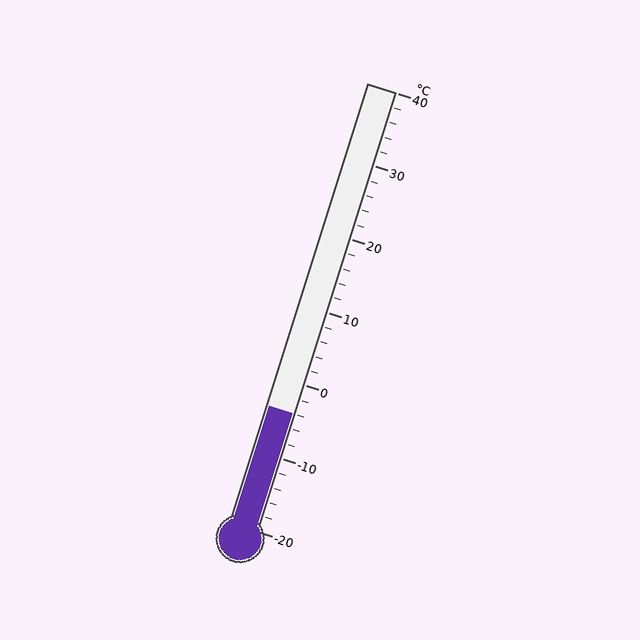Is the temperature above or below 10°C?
The temperature is below 10°C.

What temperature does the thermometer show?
The thermometer shows approximately -4°C.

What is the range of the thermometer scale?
The thermometer scale ranges from -20°C to 40°C.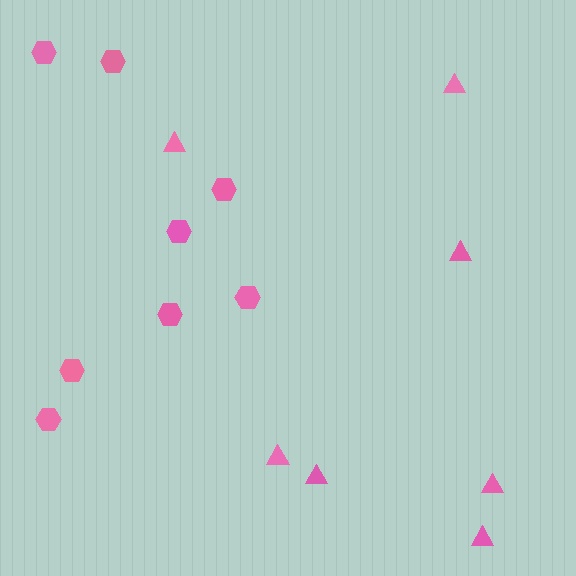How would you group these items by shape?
There are 2 groups: one group of triangles (7) and one group of hexagons (8).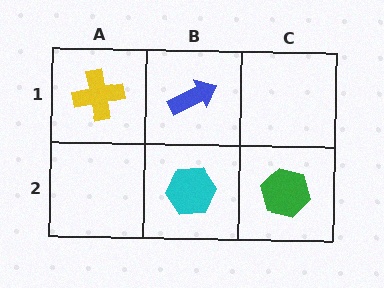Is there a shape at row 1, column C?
No, that cell is empty.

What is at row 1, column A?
A yellow cross.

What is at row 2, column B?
A cyan hexagon.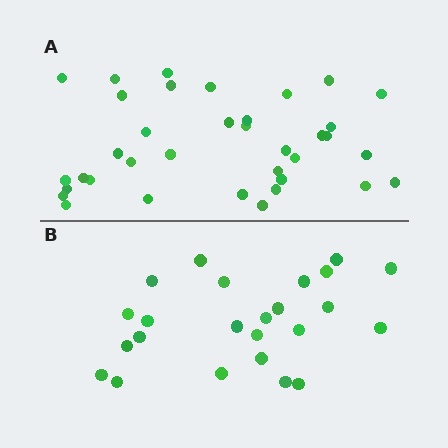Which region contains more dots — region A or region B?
Region A (the top region) has more dots.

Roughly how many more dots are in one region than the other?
Region A has roughly 12 or so more dots than region B.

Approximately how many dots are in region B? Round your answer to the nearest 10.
About 20 dots. (The exact count is 24, which rounds to 20.)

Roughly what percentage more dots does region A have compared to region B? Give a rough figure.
About 50% more.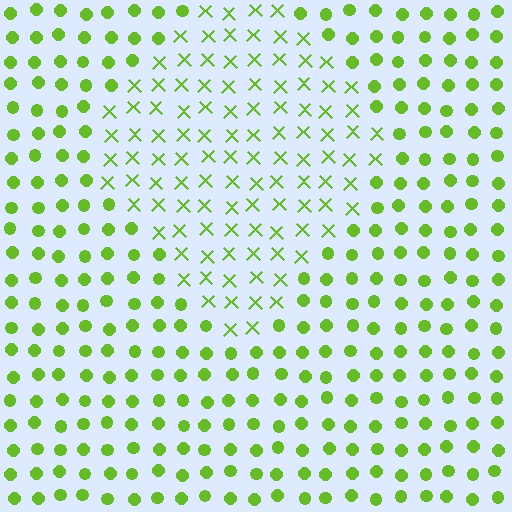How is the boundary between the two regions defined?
The boundary is defined by a change in element shape: X marks inside vs. circles outside. All elements share the same color and spacing.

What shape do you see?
I see a diamond.